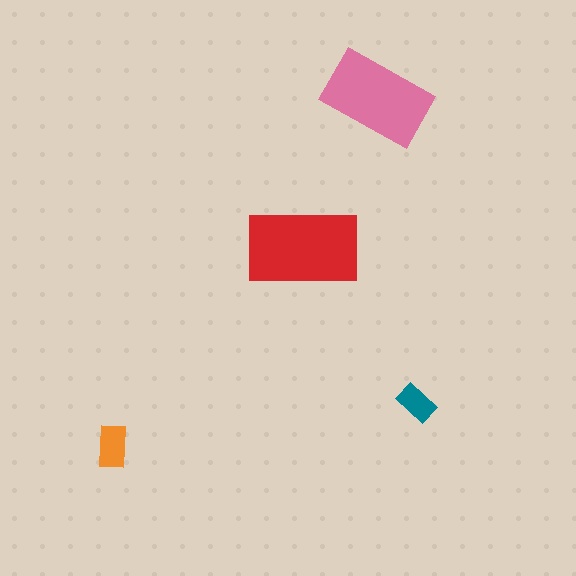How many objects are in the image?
There are 4 objects in the image.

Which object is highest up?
The pink rectangle is topmost.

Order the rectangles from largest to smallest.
the red one, the pink one, the orange one, the teal one.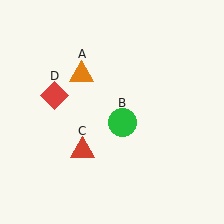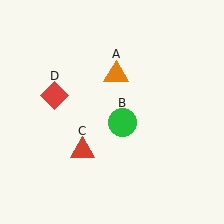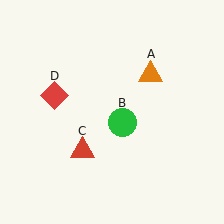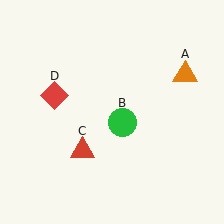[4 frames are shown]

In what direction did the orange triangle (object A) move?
The orange triangle (object A) moved right.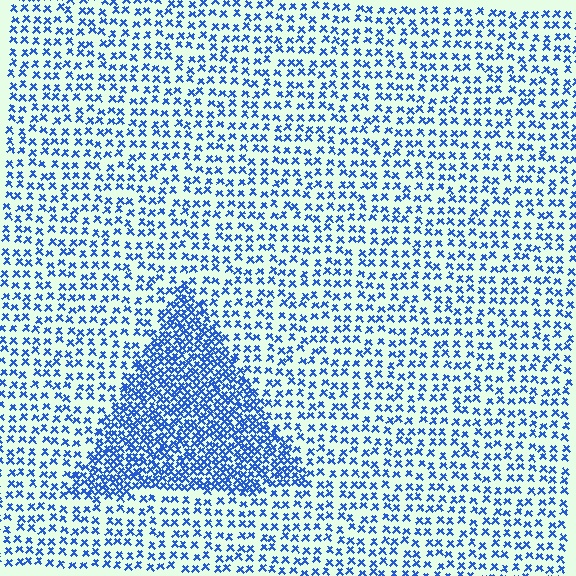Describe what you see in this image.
The image contains small blue elements arranged at two different densities. A triangle-shaped region is visible where the elements are more densely packed than the surrounding area.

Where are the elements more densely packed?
The elements are more densely packed inside the triangle boundary.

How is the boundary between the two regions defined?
The boundary is defined by a change in element density (approximately 2.3x ratio). All elements are the same color, size, and shape.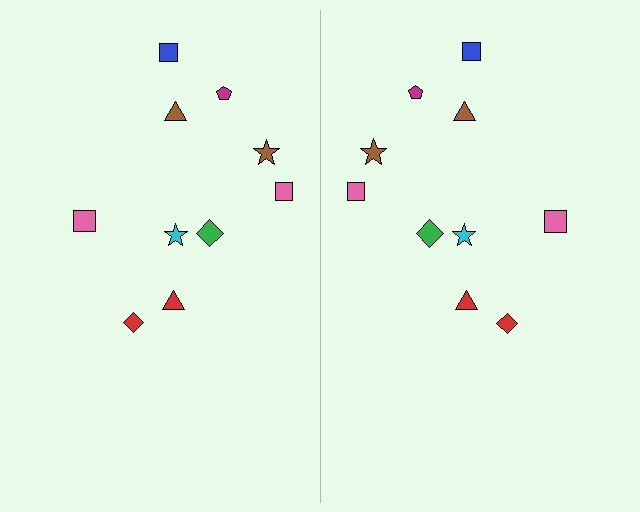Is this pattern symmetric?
Yes, this pattern has bilateral (reflection) symmetry.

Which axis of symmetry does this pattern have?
The pattern has a vertical axis of symmetry running through the center of the image.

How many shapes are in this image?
There are 20 shapes in this image.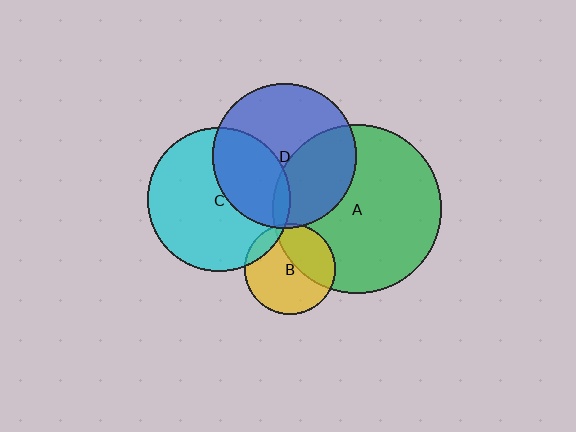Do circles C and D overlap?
Yes.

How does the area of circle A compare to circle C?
Approximately 1.4 times.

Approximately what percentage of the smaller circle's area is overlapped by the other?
Approximately 35%.